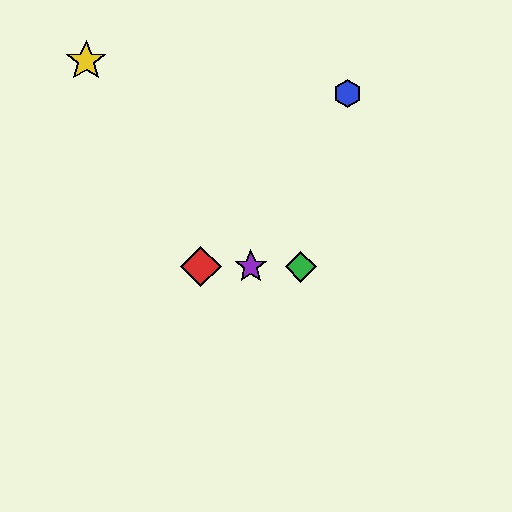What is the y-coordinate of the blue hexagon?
The blue hexagon is at y≈93.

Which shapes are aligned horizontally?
The red diamond, the green diamond, the purple star are aligned horizontally.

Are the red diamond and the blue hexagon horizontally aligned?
No, the red diamond is at y≈267 and the blue hexagon is at y≈93.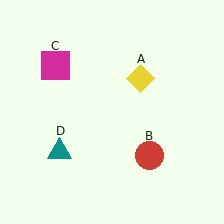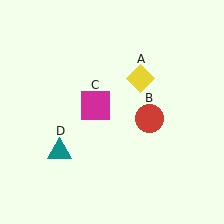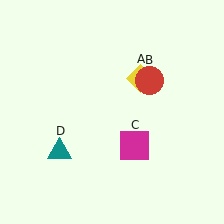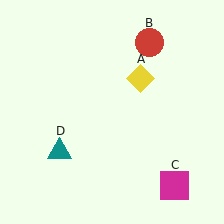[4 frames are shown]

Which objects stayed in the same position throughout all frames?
Yellow diamond (object A) and teal triangle (object D) remained stationary.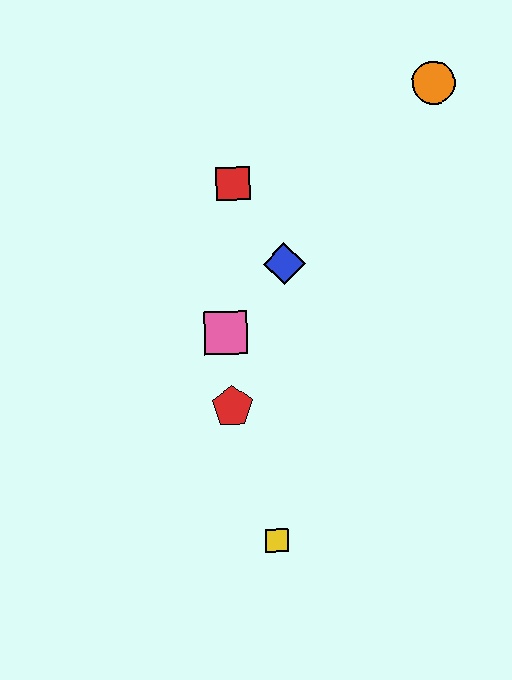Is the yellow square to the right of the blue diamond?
No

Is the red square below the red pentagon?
No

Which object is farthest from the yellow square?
The orange circle is farthest from the yellow square.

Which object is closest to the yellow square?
The red pentagon is closest to the yellow square.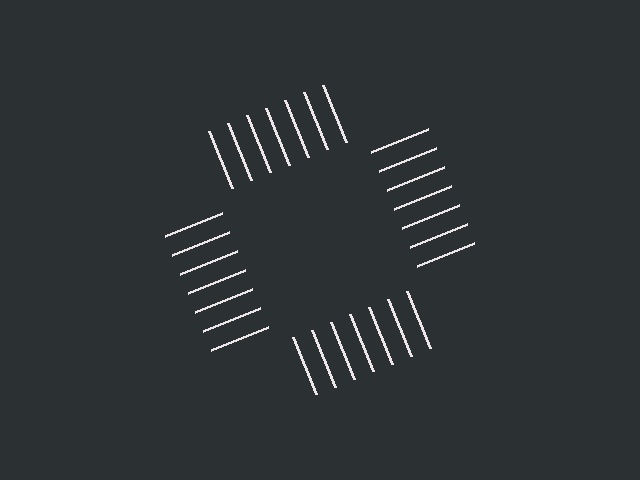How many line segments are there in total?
28 — 7 along each of the 4 edges.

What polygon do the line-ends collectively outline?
An illusory square — the line segments terminate on its edges but no continuous stroke is drawn.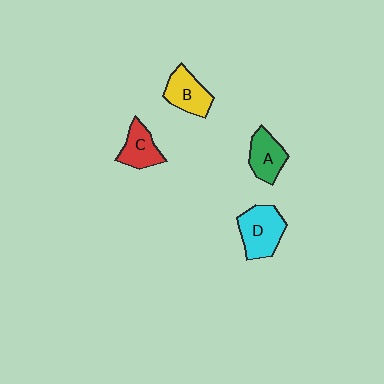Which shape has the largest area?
Shape D (cyan).